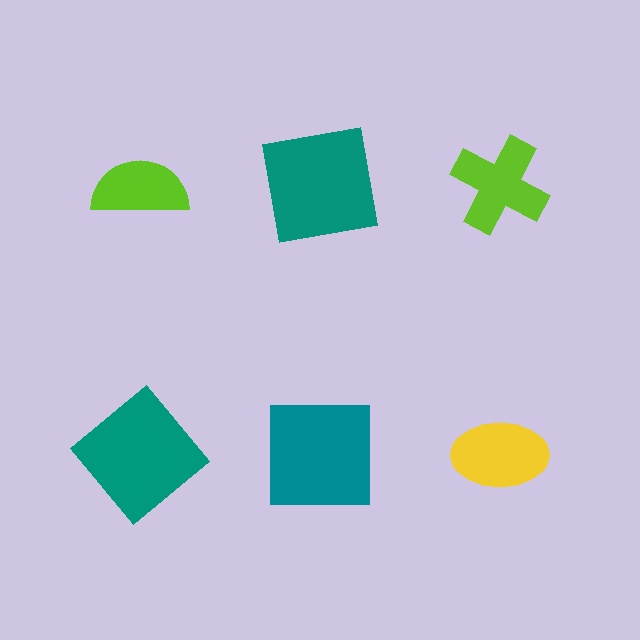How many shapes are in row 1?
3 shapes.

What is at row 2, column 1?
A teal diamond.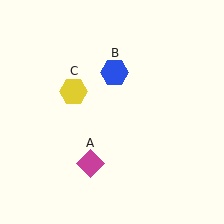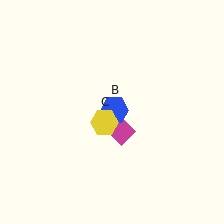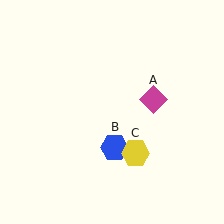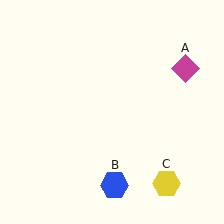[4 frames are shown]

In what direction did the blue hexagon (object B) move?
The blue hexagon (object B) moved down.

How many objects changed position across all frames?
3 objects changed position: magenta diamond (object A), blue hexagon (object B), yellow hexagon (object C).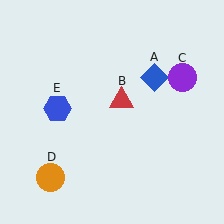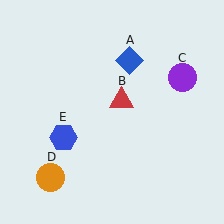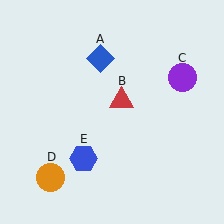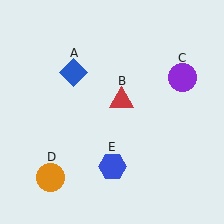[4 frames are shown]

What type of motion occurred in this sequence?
The blue diamond (object A), blue hexagon (object E) rotated counterclockwise around the center of the scene.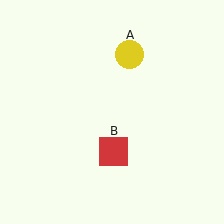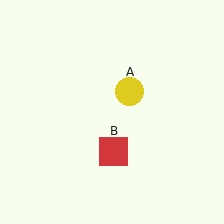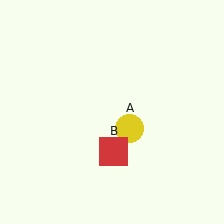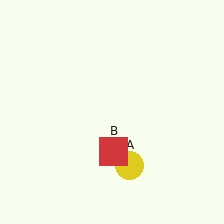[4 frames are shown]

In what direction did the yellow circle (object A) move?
The yellow circle (object A) moved down.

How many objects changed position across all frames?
1 object changed position: yellow circle (object A).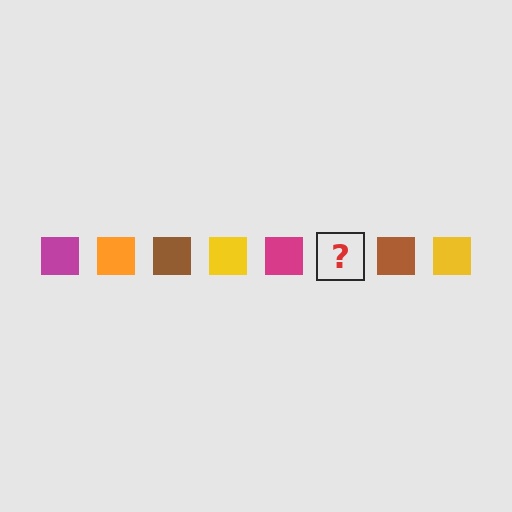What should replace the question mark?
The question mark should be replaced with an orange square.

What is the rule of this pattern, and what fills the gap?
The rule is that the pattern cycles through magenta, orange, brown, yellow squares. The gap should be filled with an orange square.